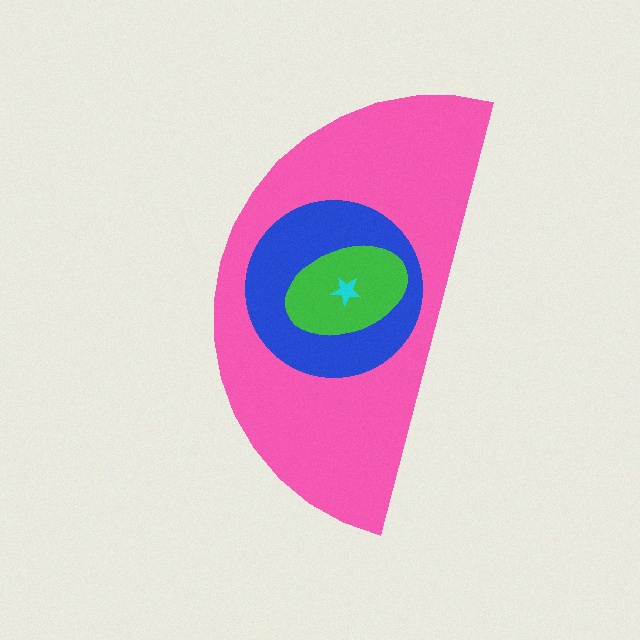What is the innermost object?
The cyan star.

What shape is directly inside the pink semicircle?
The blue circle.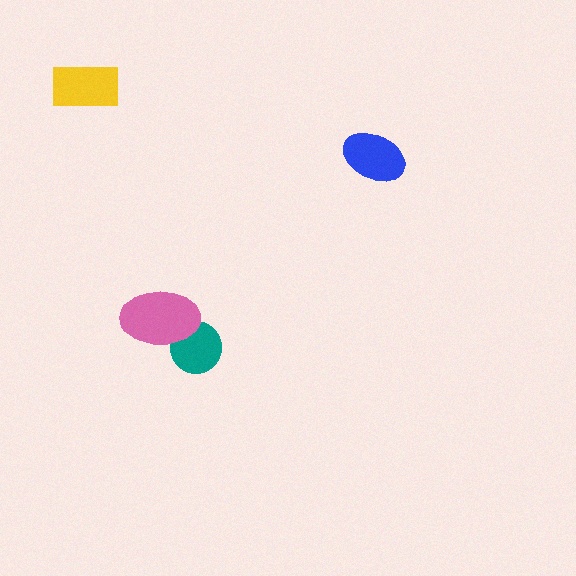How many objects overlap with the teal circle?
1 object overlaps with the teal circle.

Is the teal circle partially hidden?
Yes, it is partially covered by another shape.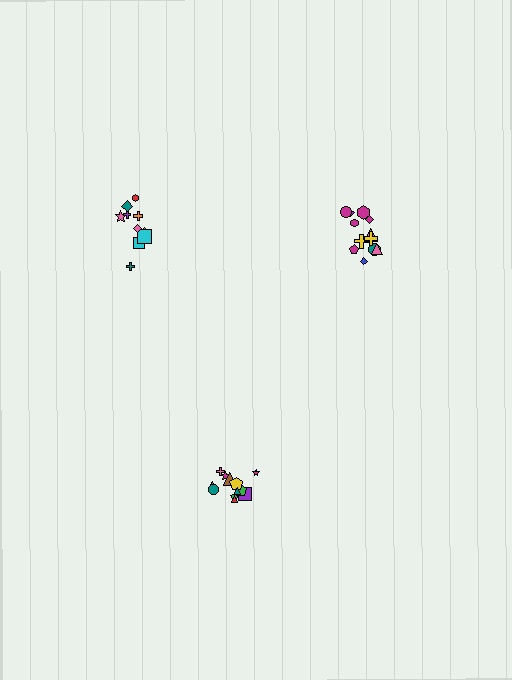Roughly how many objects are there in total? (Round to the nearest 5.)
Roughly 35 objects in total.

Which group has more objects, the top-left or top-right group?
The top-right group.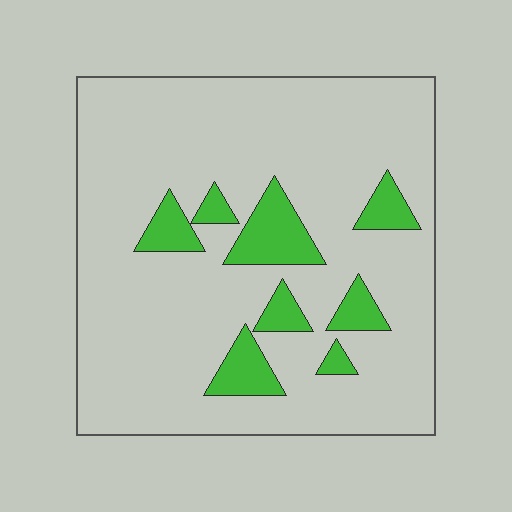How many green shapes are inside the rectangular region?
8.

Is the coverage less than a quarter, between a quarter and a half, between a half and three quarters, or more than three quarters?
Less than a quarter.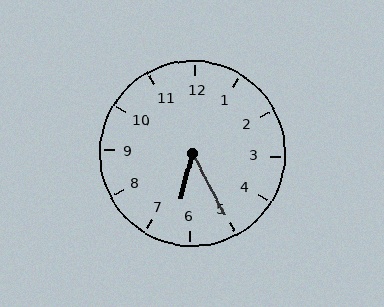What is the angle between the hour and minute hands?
Approximately 42 degrees.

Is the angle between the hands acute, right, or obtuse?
It is acute.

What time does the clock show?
6:25.